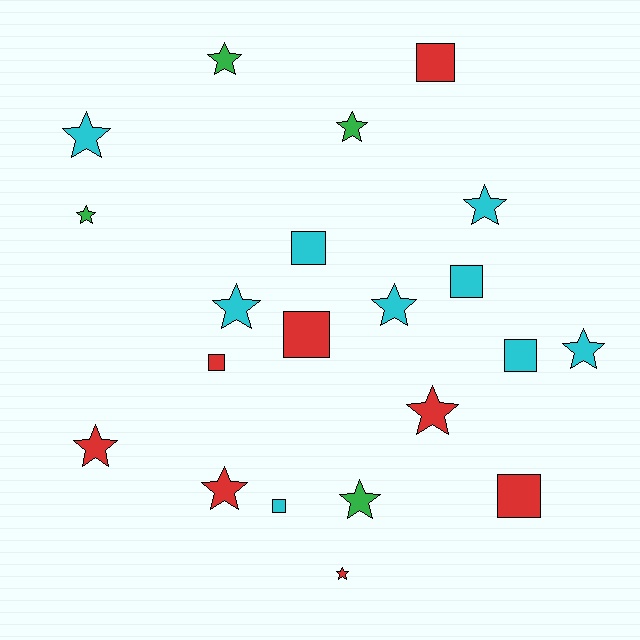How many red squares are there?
There are 4 red squares.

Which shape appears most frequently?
Star, with 13 objects.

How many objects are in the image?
There are 21 objects.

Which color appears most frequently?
Cyan, with 9 objects.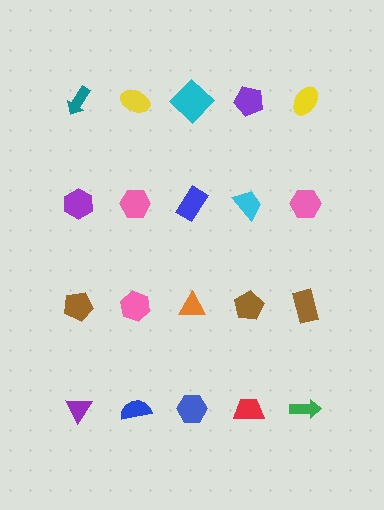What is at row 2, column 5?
A pink hexagon.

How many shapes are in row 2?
5 shapes.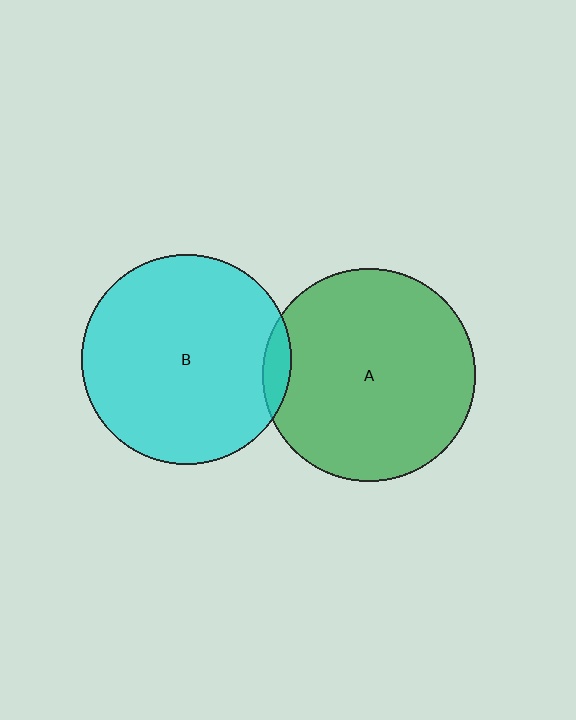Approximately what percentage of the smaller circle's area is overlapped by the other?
Approximately 5%.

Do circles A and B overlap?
Yes.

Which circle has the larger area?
Circle A (green).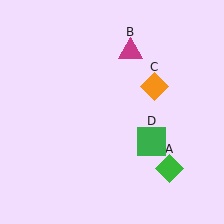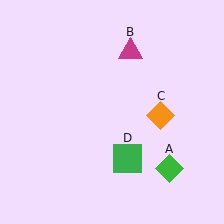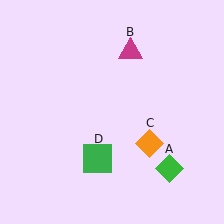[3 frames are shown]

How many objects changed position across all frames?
2 objects changed position: orange diamond (object C), green square (object D).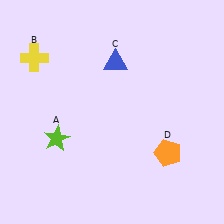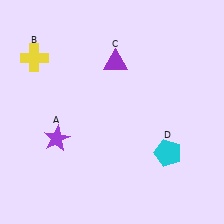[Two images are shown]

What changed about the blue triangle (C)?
In Image 1, C is blue. In Image 2, it changed to purple.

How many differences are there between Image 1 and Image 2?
There are 3 differences between the two images.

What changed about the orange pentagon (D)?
In Image 1, D is orange. In Image 2, it changed to cyan.